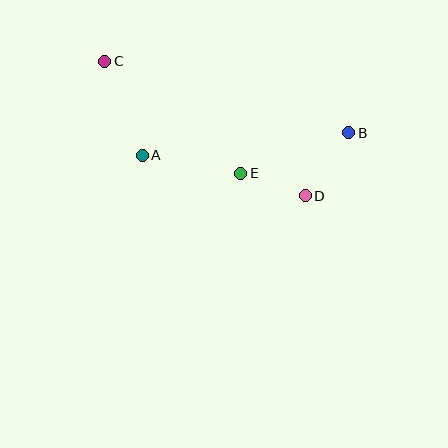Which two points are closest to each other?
Points D and E are closest to each other.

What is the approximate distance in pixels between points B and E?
The distance between B and E is approximately 115 pixels.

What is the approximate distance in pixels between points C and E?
The distance between C and E is approximately 176 pixels.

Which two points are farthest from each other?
Points B and C are farthest from each other.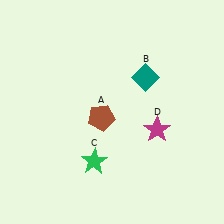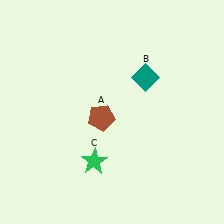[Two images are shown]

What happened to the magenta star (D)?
The magenta star (D) was removed in Image 2. It was in the bottom-right area of Image 1.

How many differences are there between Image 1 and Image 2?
There is 1 difference between the two images.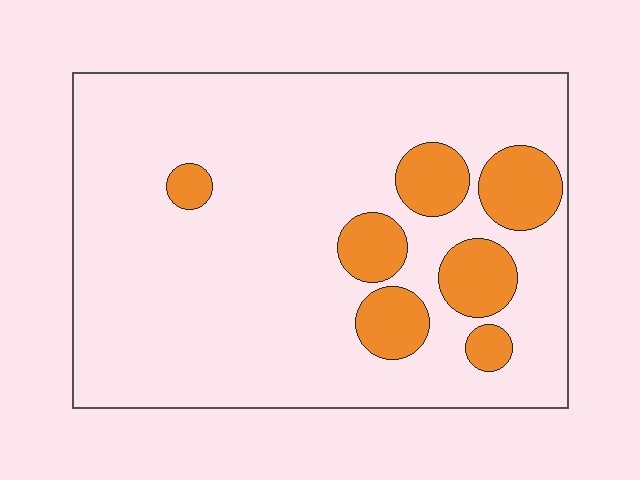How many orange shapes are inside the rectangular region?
7.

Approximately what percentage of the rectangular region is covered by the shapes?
Approximately 15%.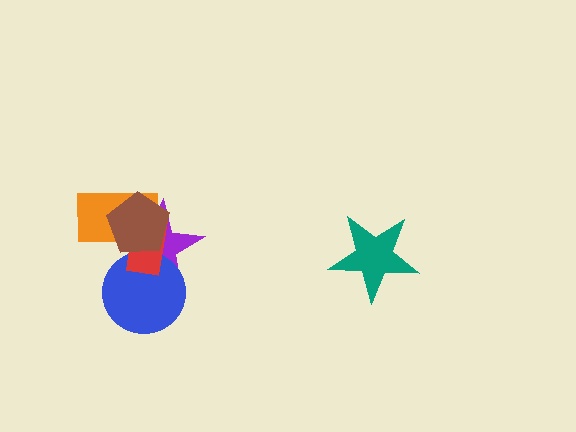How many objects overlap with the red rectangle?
4 objects overlap with the red rectangle.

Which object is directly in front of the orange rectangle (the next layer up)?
The purple star is directly in front of the orange rectangle.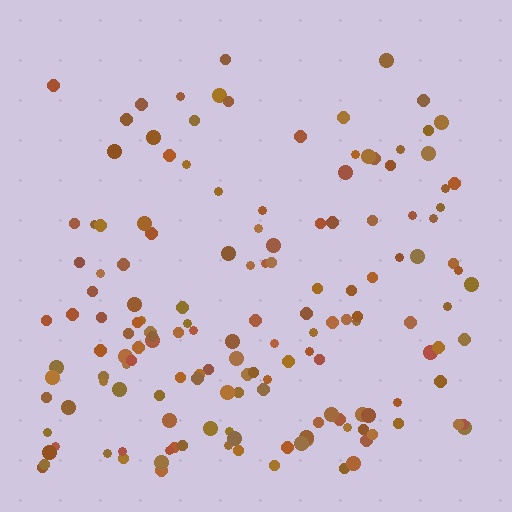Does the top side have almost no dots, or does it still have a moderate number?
Still a moderate number, just noticeably fewer than the bottom.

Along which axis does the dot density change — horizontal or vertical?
Vertical.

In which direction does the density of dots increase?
From top to bottom, with the bottom side densest.